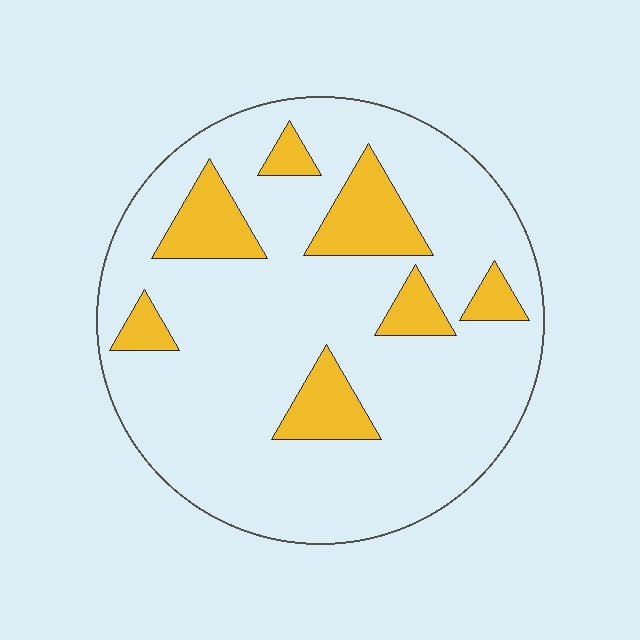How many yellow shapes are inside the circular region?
7.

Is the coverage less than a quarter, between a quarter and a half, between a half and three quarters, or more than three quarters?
Less than a quarter.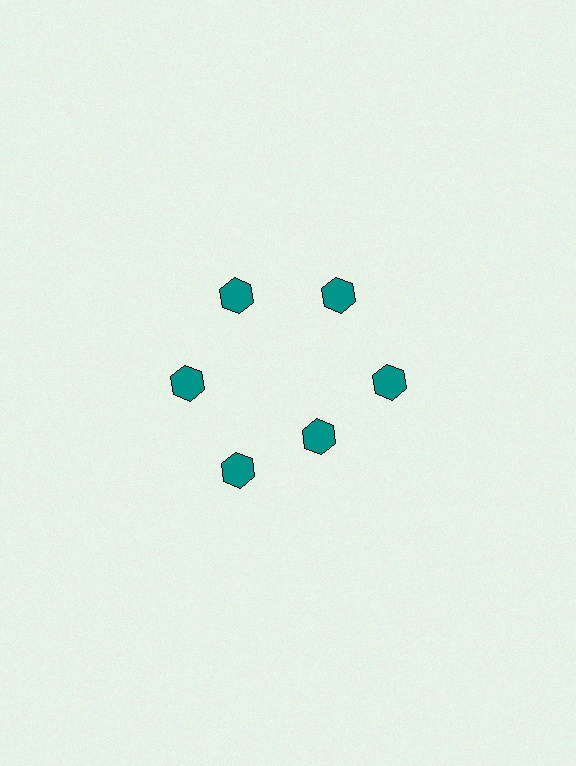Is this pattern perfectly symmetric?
No. The 6 teal hexagons are arranged in a ring, but one element near the 5 o'clock position is pulled inward toward the center, breaking the 6-fold rotational symmetry.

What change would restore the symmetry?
The symmetry would be restored by moving it outward, back onto the ring so that all 6 hexagons sit at equal angles and equal distance from the center.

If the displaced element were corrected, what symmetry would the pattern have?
It would have 6-fold rotational symmetry — the pattern would map onto itself every 60 degrees.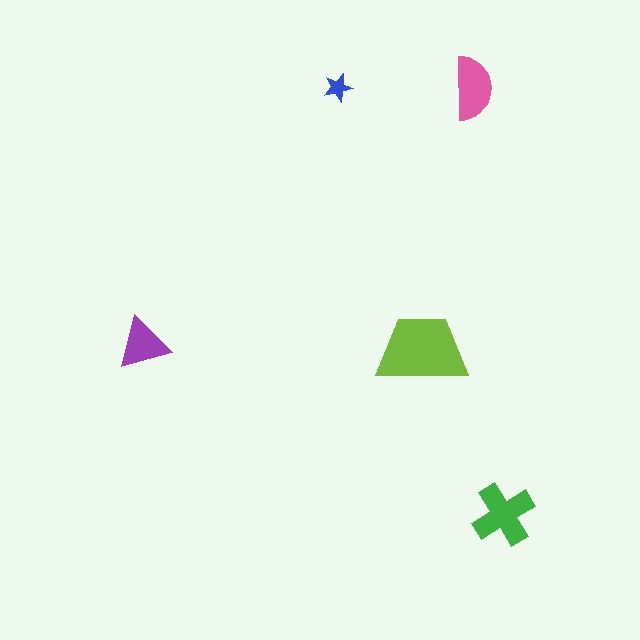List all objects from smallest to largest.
The blue star, the purple triangle, the pink semicircle, the green cross, the lime trapezoid.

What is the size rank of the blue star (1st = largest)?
5th.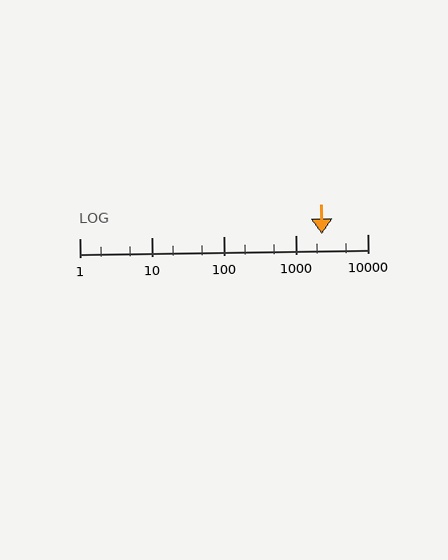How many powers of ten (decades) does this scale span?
The scale spans 4 decades, from 1 to 10000.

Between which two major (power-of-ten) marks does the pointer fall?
The pointer is between 1000 and 10000.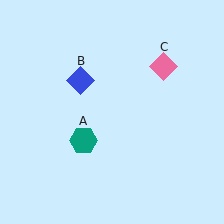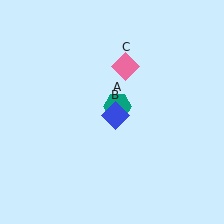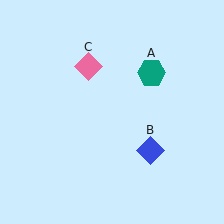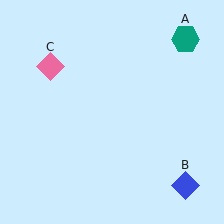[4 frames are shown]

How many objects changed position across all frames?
3 objects changed position: teal hexagon (object A), blue diamond (object B), pink diamond (object C).